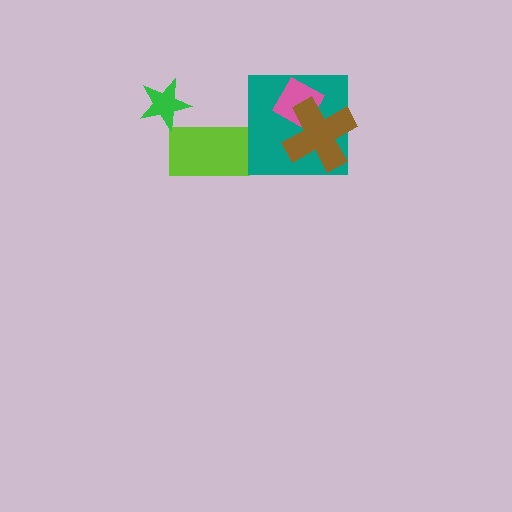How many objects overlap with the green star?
0 objects overlap with the green star.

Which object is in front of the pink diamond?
The brown cross is in front of the pink diamond.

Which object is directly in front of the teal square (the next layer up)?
The pink diamond is directly in front of the teal square.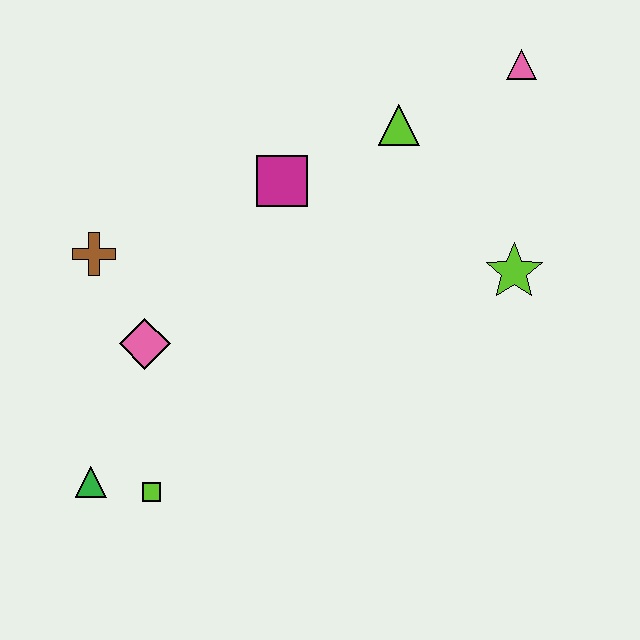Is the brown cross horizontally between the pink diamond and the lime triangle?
No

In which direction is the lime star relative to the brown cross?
The lime star is to the right of the brown cross.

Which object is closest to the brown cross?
The pink diamond is closest to the brown cross.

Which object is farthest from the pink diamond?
The pink triangle is farthest from the pink diamond.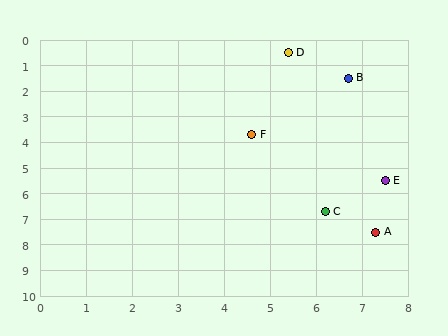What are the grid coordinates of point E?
Point E is at approximately (7.5, 5.5).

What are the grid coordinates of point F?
Point F is at approximately (4.6, 3.7).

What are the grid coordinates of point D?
Point D is at approximately (5.4, 0.5).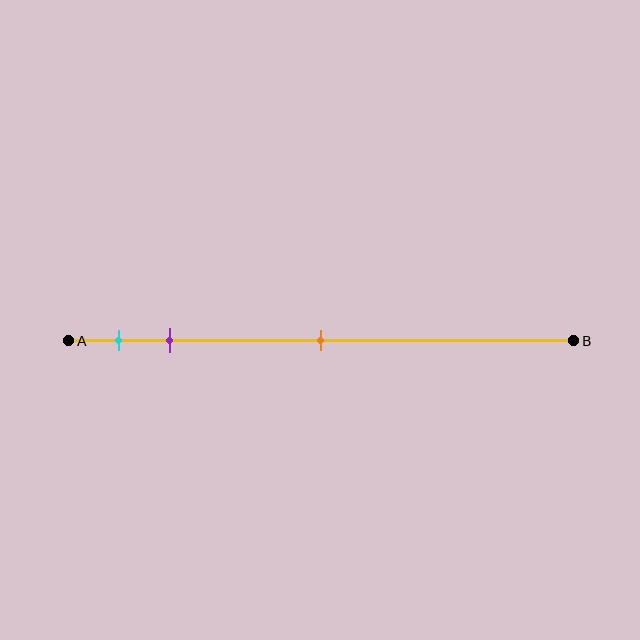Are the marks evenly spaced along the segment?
No, the marks are not evenly spaced.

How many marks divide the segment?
There are 3 marks dividing the segment.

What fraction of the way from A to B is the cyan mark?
The cyan mark is approximately 10% (0.1) of the way from A to B.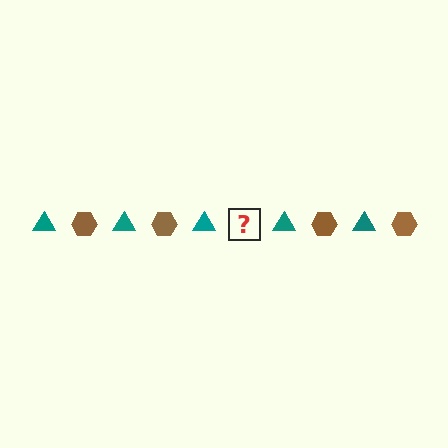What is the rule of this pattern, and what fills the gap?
The rule is that the pattern alternates between teal triangle and brown hexagon. The gap should be filled with a brown hexagon.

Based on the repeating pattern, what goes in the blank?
The blank should be a brown hexagon.